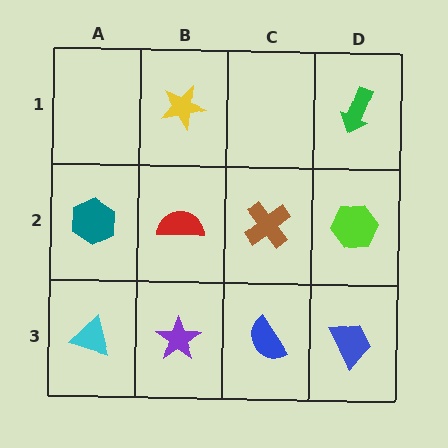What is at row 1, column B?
A yellow star.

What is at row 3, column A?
A cyan triangle.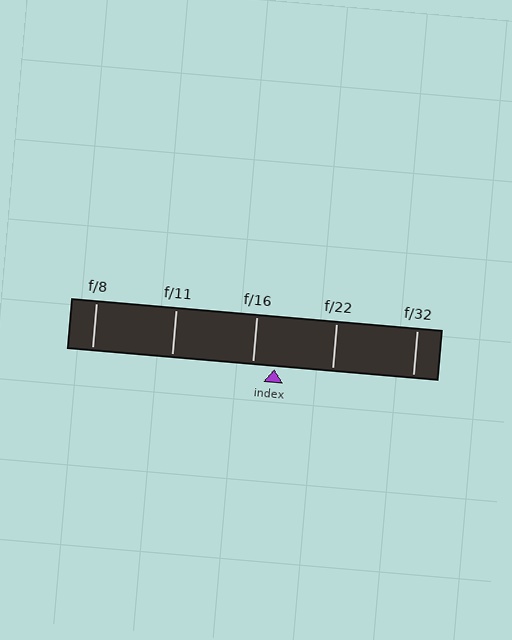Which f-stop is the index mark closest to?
The index mark is closest to f/16.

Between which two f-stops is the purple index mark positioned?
The index mark is between f/16 and f/22.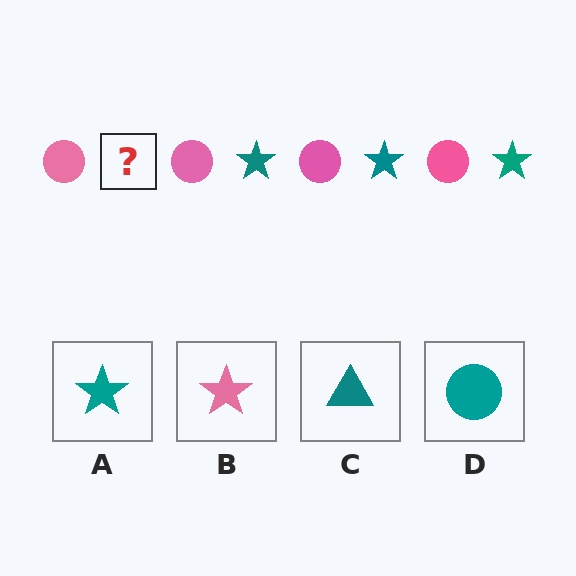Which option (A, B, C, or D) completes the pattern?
A.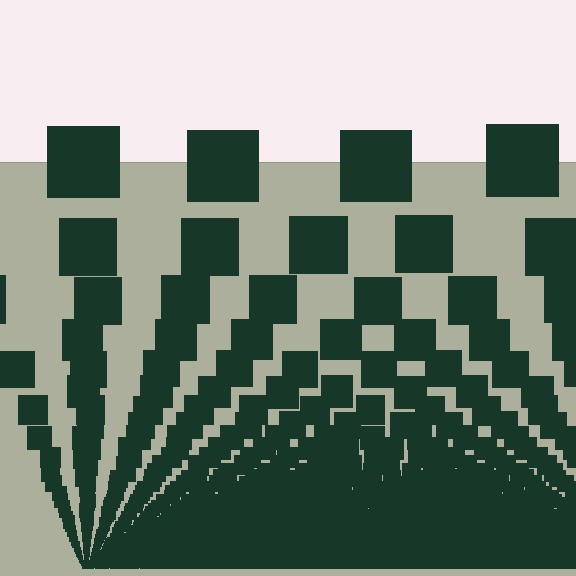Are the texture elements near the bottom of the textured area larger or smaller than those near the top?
Smaller. The gradient is inverted — elements near the bottom are smaller and denser.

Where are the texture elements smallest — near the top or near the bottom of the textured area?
Near the bottom.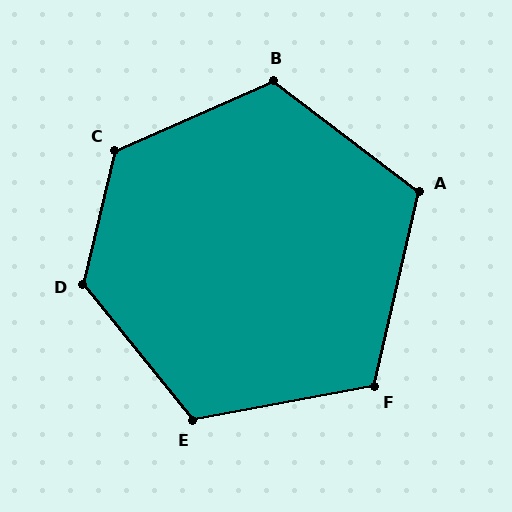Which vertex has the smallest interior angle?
F, at approximately 114 degrees.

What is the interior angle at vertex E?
Approximately 118 degrees (obtuse).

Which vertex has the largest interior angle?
C, at approximately 128 degrees.